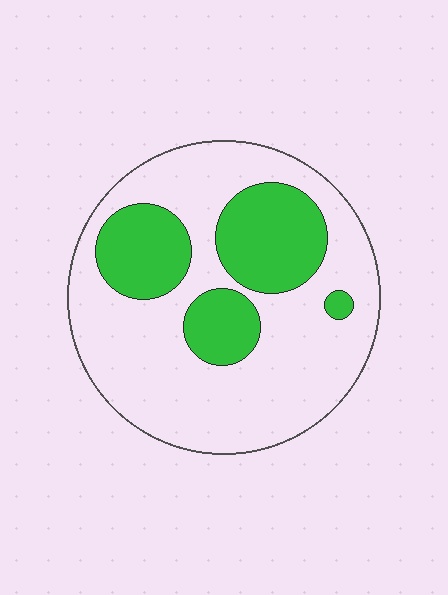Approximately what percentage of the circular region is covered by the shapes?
Approximately 30%.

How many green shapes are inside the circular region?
4.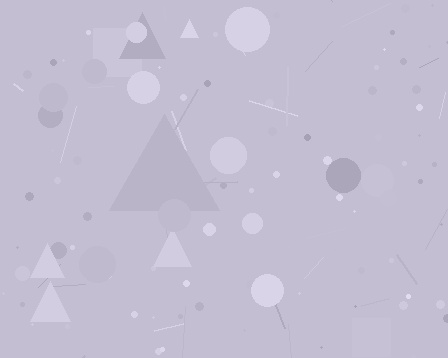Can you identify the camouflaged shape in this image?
The camouflaged shape is a triangle.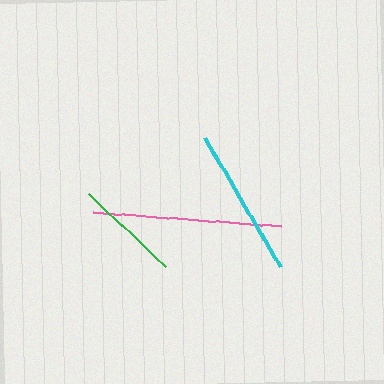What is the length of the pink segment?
The pink segment is approximately 188 pixels long.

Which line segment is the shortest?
The green line is the shortest at approximately 106 pixels.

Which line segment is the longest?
The pink line is the longest at approximately 188 pixels.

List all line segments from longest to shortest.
From longest to shortest: pink, cyan, green.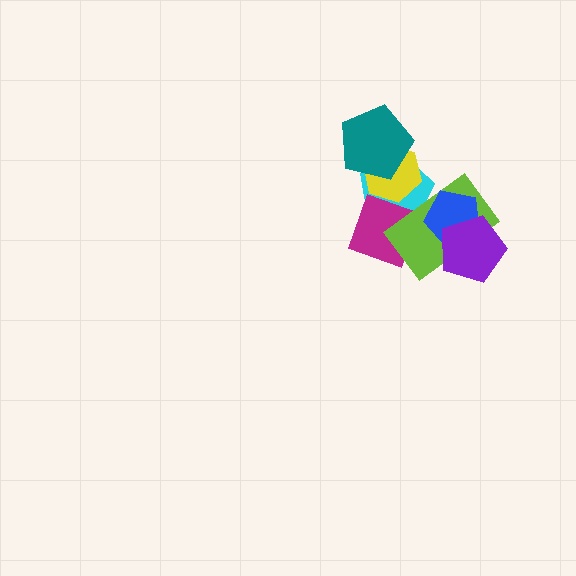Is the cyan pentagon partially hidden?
Yes, it is partially covered by another shape.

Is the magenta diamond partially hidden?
Yes, it is partially covered by another shape.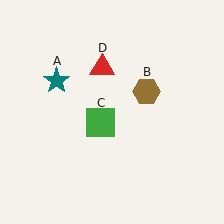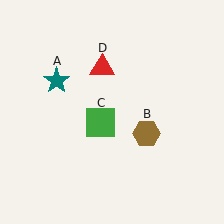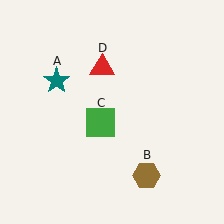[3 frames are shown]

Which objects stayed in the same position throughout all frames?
Teal star (object A) and green square (object C) and red triangle (object D) remained stationary.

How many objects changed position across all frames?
1 object changed position: brown hexagon (object B).